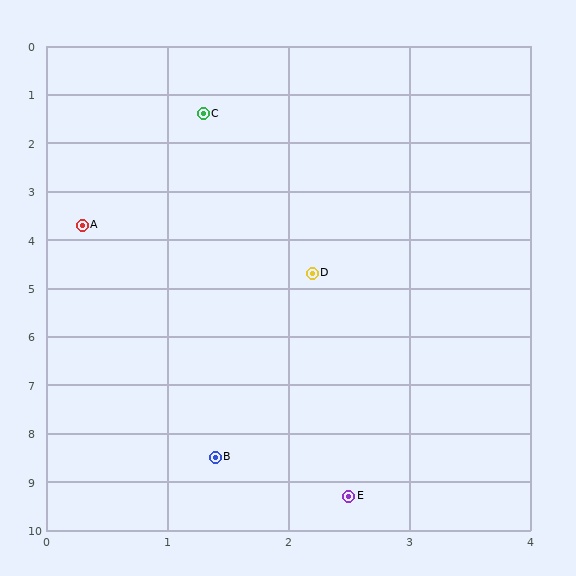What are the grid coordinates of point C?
Point C is at approximately (1.3, 1.4).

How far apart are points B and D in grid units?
Points B and D are about 3.9 grid units apart.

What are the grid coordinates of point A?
Point A is at approximately (0.3, 3.7).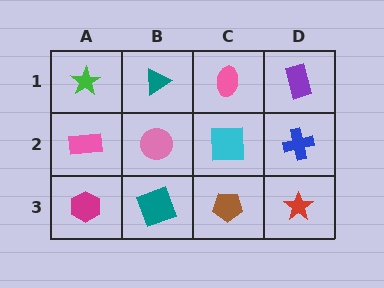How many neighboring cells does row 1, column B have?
3.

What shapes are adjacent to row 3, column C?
A cyan square (row 2, column C), a teal square (row 3, column B), a red star (row 3, column D).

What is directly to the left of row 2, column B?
A pink rectangle.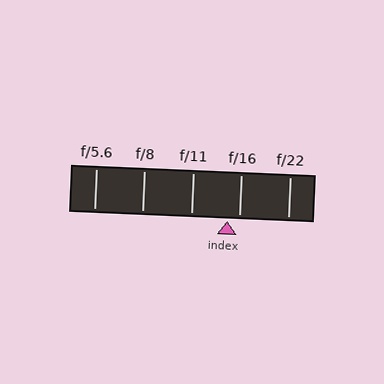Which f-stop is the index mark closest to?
The index mark is closest to f/16.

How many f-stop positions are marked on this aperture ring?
There are 5 f-stop positions marked.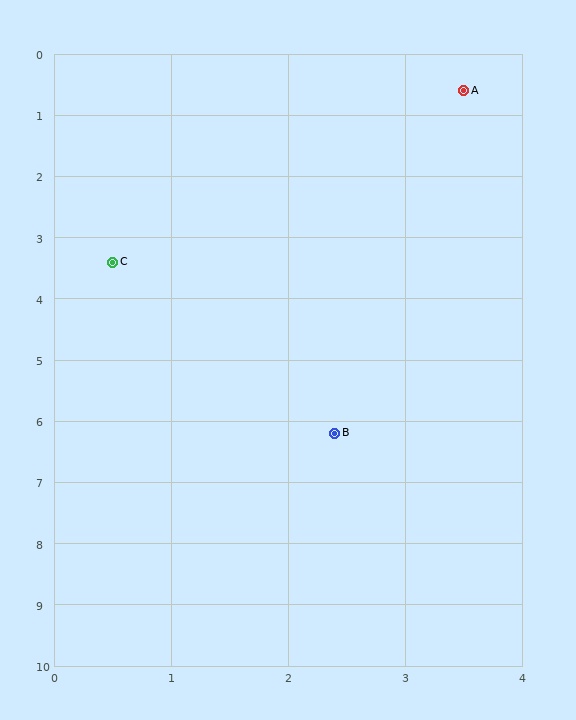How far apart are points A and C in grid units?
Points A and C are about 4.1 grid units apart.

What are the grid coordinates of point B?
Point B is at approximately (2.4, 6.2).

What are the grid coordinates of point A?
Point A is at approximately (3.5, 0.6).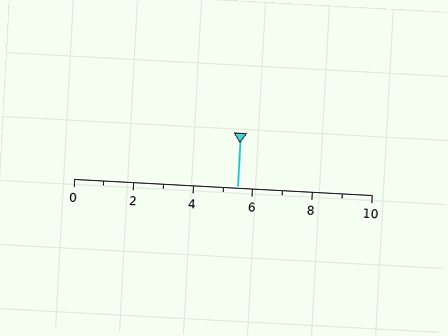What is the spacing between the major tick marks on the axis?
The major ticks are spaced 2 apart.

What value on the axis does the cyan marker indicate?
The marker indicates approximately 5.5.